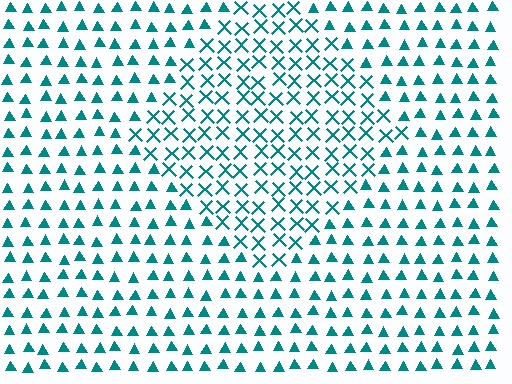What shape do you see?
I see a diamond.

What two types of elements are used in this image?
The image uses X marks inside the diamond region and triangles outside it.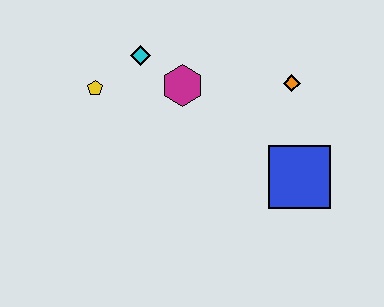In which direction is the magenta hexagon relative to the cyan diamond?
The magenta hexagon is to the right of the cyan diamond.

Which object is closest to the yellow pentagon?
The cyan diamond is closest to the yellow pentagon.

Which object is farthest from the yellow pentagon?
The blue square is farthest from the yellow pentagon.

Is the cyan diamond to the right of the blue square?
No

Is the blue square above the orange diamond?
No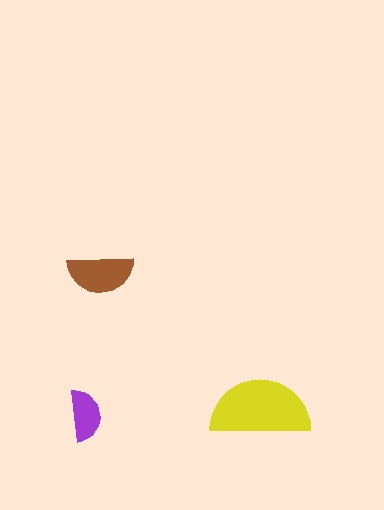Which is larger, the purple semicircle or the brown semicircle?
The brown one.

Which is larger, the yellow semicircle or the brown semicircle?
The yellow one.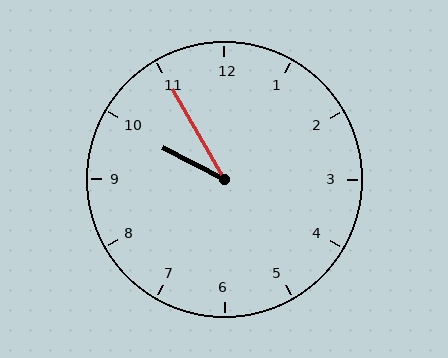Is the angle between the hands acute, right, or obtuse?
It is acute.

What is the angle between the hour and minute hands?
Approximately 32 degrees.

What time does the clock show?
9:55.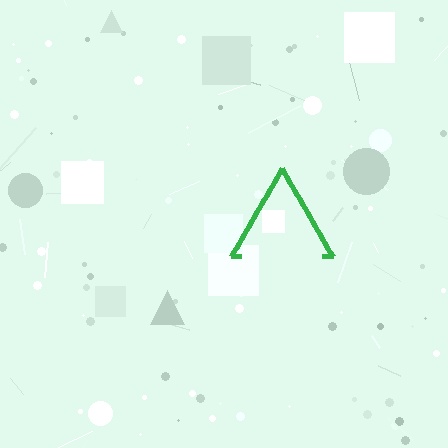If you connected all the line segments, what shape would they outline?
They would outline a triangle.